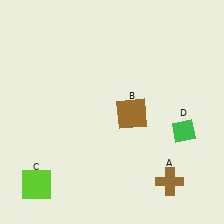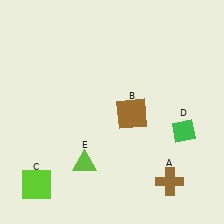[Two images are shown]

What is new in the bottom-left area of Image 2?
A lime triangle (E) was added in the bottom-left area of Image 2.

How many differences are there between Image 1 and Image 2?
There is 1 difference between the two images.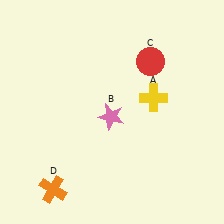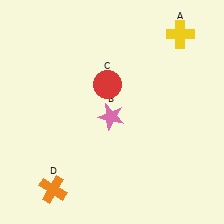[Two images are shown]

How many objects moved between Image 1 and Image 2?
2 objects moved between the two images.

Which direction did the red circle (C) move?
The red circle (C) moved left.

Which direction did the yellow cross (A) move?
The yellow cross (A) moved up.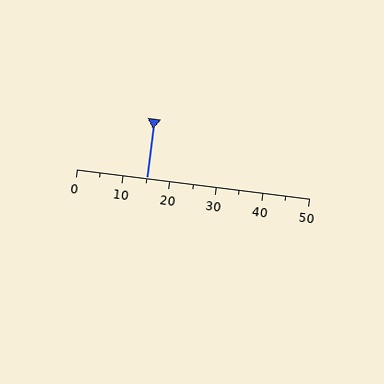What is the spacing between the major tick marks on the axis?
The major ticks are spaced 10 apart.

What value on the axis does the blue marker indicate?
The marker indicates approximately 15.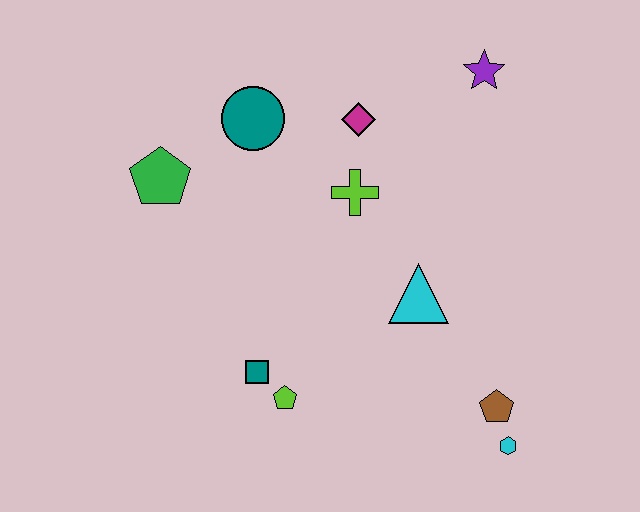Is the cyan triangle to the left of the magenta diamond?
No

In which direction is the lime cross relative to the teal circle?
The lime cross is to the right of the teal circle.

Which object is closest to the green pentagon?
The teal circle is closest to the green pentagon.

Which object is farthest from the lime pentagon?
The purple star is farthest from the lime pentagon.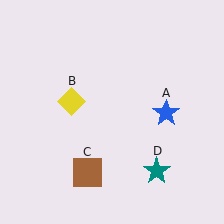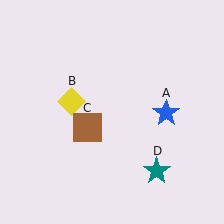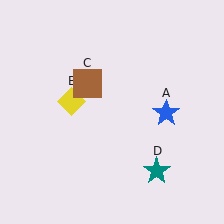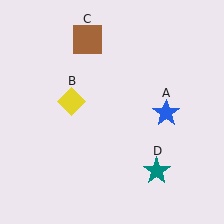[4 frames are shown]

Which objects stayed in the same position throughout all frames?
Blue star (object A) and yellow diamond (object B) and teal star (object D) remained stationary.